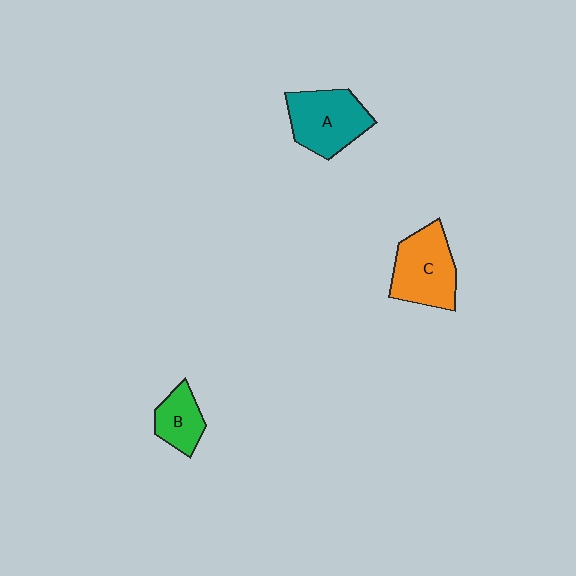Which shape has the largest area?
Shape C (orange).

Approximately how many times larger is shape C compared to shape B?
Approximately 1.7 times.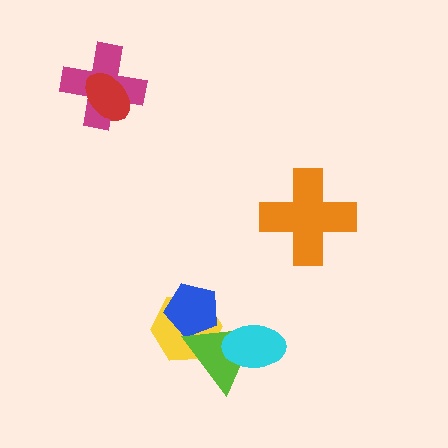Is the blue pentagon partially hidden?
Yes, it is partially covered by another shape.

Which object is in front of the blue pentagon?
The lime triangle is in front of the blue pentagon.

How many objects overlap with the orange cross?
0 objects overlap with the orange cross.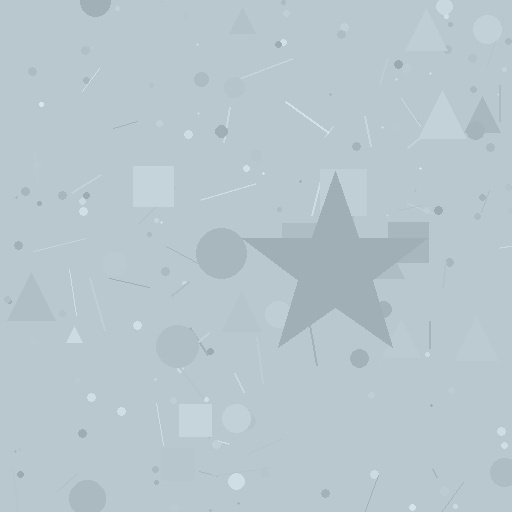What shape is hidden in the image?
A star is hidden in the image.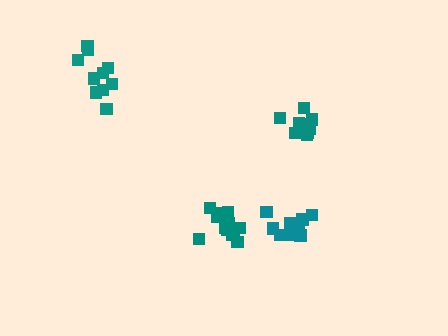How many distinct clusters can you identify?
There are 4 distinct clusters.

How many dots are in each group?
Group 1: 11 dots, Group 2: 10 dots, Group 3: 10 dots, Group 4: 13 dots (44 total).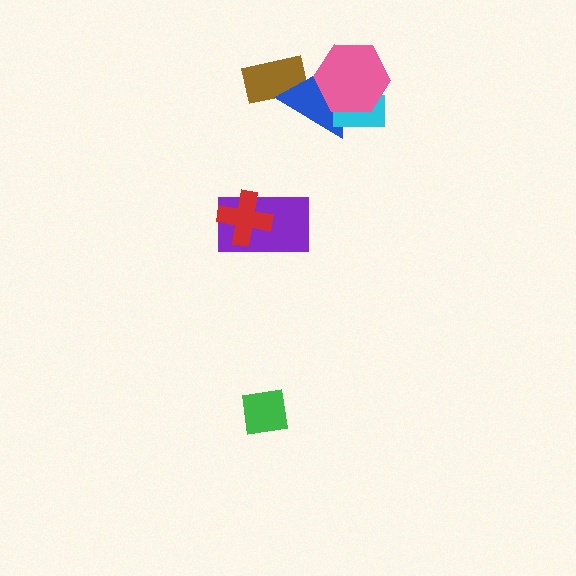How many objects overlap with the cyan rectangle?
2 objects overlap with the cyan rectangle.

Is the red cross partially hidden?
No, no other shape covers it.